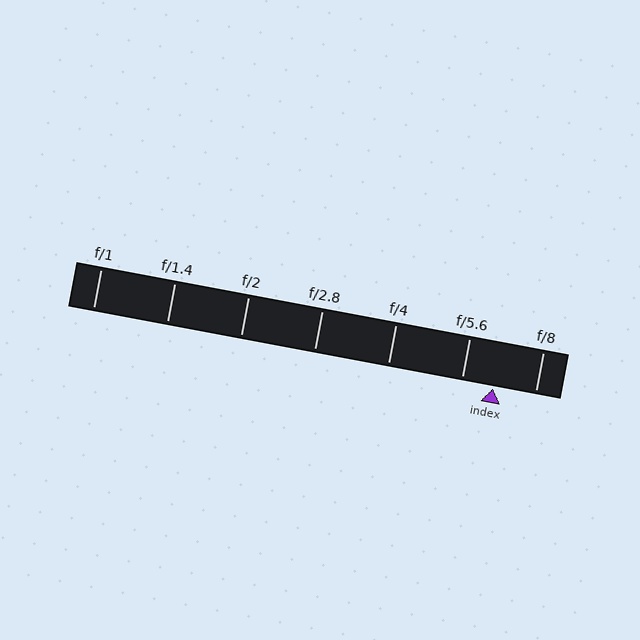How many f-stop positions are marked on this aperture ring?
There are 7 f-stop positions marked.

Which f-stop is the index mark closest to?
The index mark is closest to f/5.6.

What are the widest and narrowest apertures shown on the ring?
The widest aperture shown is f/1 and the narrowest is f/8.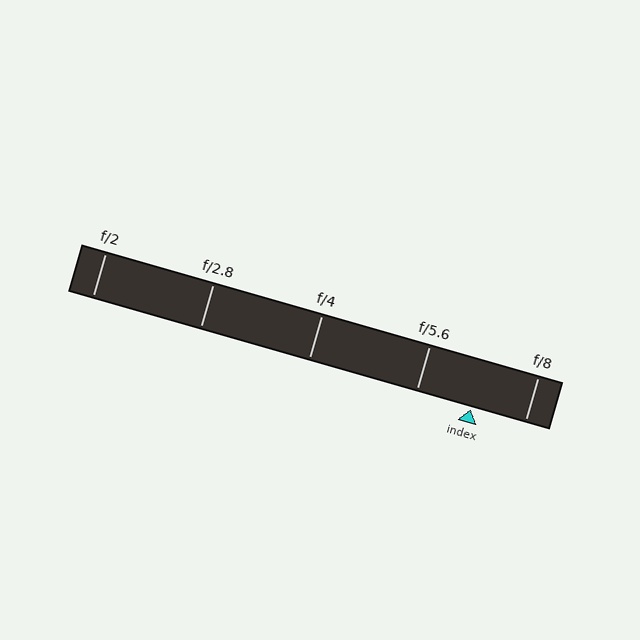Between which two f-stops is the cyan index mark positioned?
The index mark is between f/5.6 and f/8.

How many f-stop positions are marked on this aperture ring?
There are 5 f-stop positions marked.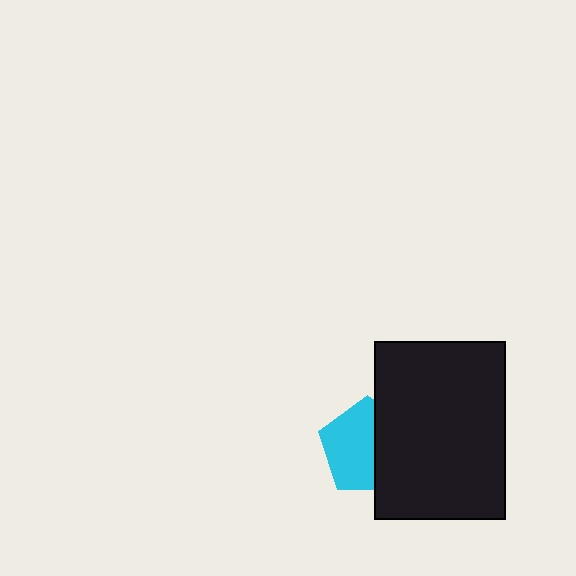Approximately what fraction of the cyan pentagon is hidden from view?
Roughly 42% of the cyan pentagon is hidden behind the black rectangle.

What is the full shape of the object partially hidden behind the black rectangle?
The partially hidden object is a cyan pentagon.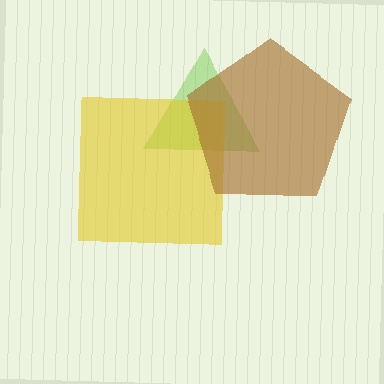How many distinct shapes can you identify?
There are 3 distinct shapes: a lime triangle, a yellow square, a brown pentagon.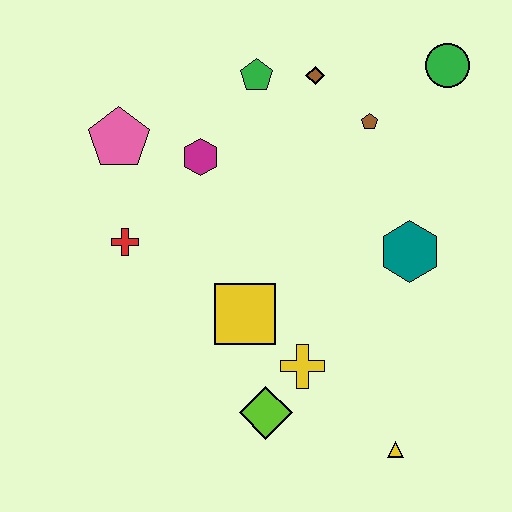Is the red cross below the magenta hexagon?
Yes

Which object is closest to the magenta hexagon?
The pink pentagon is closest to the magenta hexagon.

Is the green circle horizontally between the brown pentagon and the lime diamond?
No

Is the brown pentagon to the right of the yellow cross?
Yes